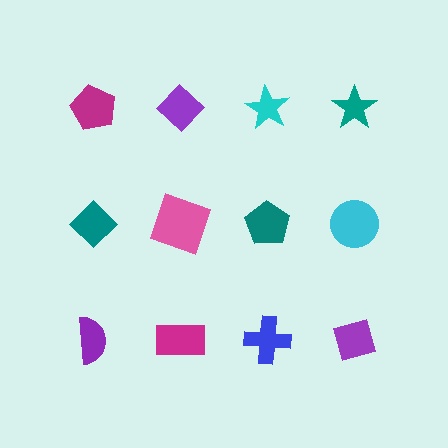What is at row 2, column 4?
A cyan circle.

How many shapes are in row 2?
4 shapes.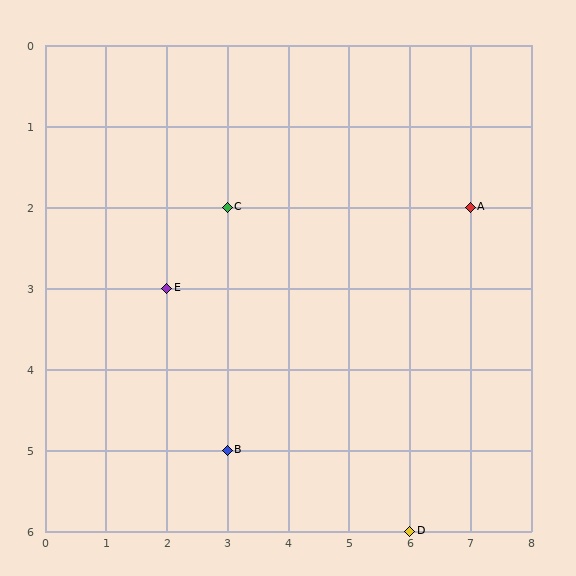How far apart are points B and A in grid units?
Points B and A are 4 columns and 3 rows apart (about 5.0 grid units diagonally).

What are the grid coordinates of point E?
Point E is at grid coordinates (2, 3).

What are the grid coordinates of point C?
Point C is at grid coordinates (3, 2).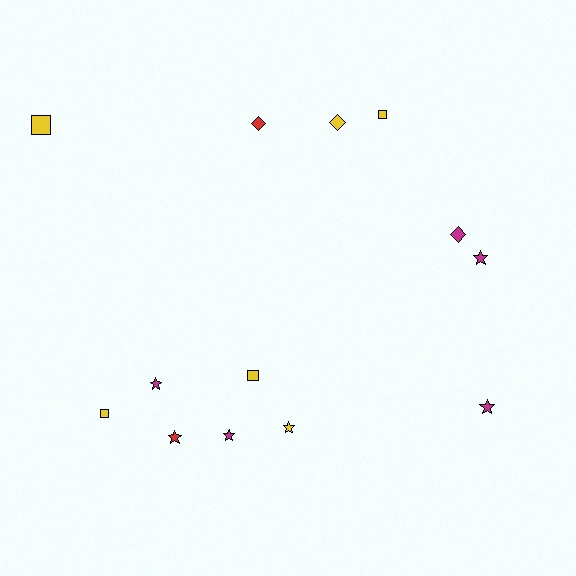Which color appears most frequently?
Yellow, with 6 objects.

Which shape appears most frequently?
Star, with 6 objects.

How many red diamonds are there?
There is 1 red diamond.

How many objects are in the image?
There are 13 objects.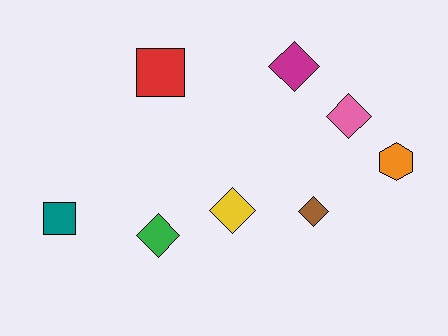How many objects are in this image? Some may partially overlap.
There are 8 objects.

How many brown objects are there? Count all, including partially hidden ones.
There is 1 brown object.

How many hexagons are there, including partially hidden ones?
There is 1 hexagon.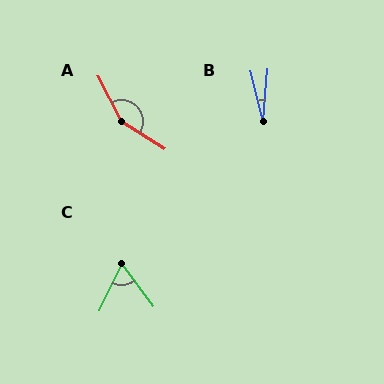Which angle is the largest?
A, at approximately 149 degrees.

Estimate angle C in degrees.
Approximately 62 degrees.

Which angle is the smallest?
B, at approximately 19 degrees.